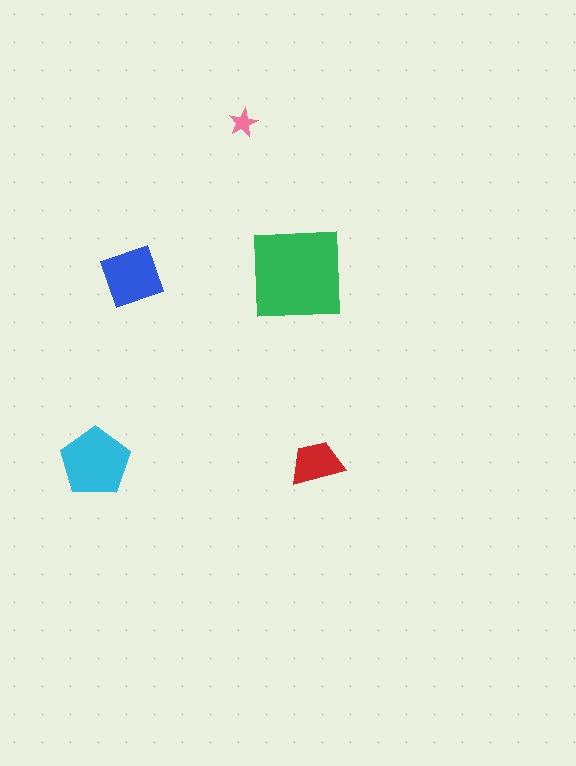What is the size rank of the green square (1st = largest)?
1st.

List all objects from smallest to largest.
The pink star, the red trapezoid, the blue diamond, the cyan pentagon, the green square.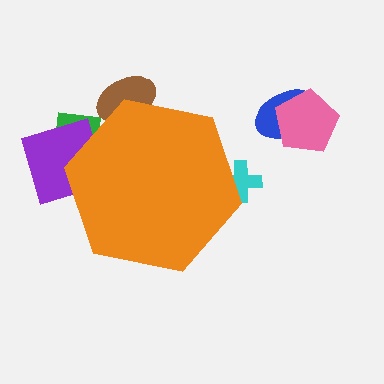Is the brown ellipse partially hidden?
Yes, the brown ellipse is partially hidden behind the orange hexagon.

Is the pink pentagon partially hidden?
No, the pink pentagon is fully visible.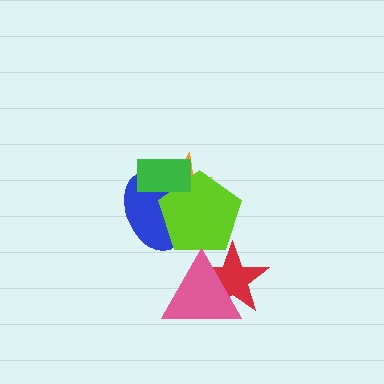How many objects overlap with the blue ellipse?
3 objects overlap with the blue ellipse.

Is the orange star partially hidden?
Yes, it is partially covered by another shape.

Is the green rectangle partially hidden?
No, no other shape covers it.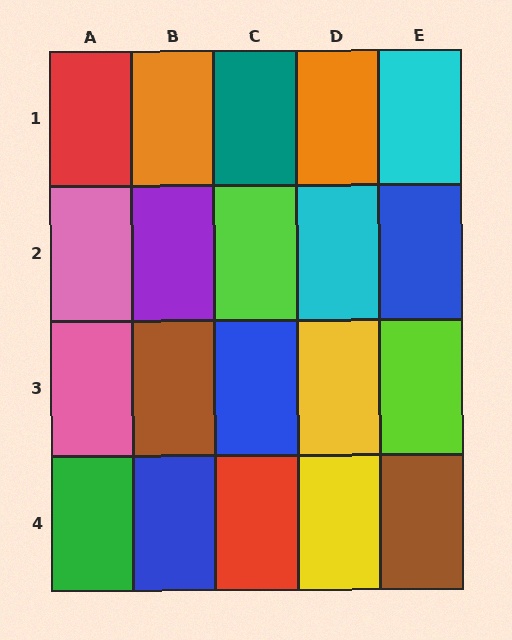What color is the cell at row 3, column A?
Pink.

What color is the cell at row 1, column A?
Red.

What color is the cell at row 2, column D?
Cyan.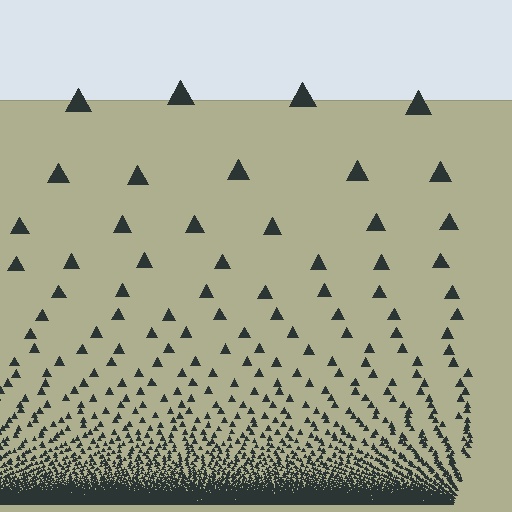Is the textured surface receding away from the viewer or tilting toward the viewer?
The surface appears to tilt toward the viewer. Texture elements get larger and sparser toward the top.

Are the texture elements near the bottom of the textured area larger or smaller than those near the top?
Smaller. The gradient is inverted — elements near the bottom are smaller and denser.